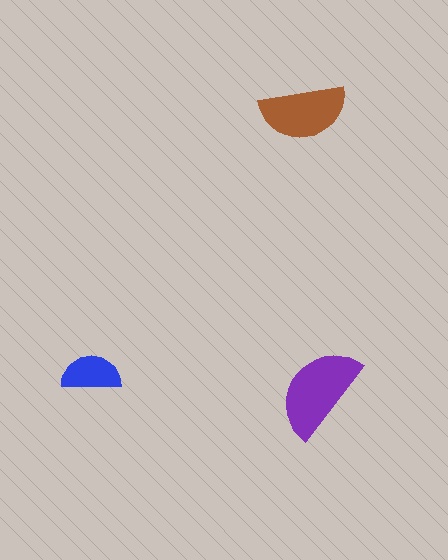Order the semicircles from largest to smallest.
the purple one, the brown one, the blue one.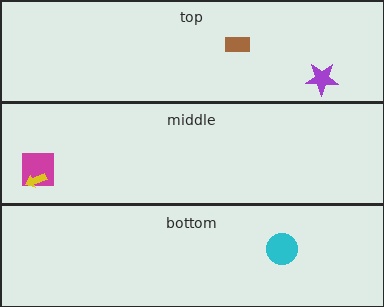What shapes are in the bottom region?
The cyan circle.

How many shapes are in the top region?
2.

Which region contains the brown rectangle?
The top region.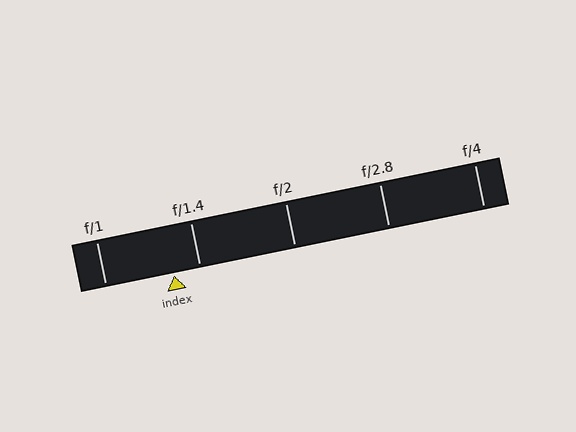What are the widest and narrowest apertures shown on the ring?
The widest aperture shown is f/1 and the narrowest is f/4.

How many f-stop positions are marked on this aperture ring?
There are 5 f-stop positions marked.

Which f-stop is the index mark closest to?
The index mark is closest to f/1.4.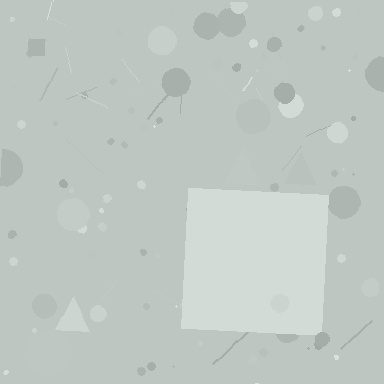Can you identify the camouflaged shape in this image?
The camouflaged shape is a square.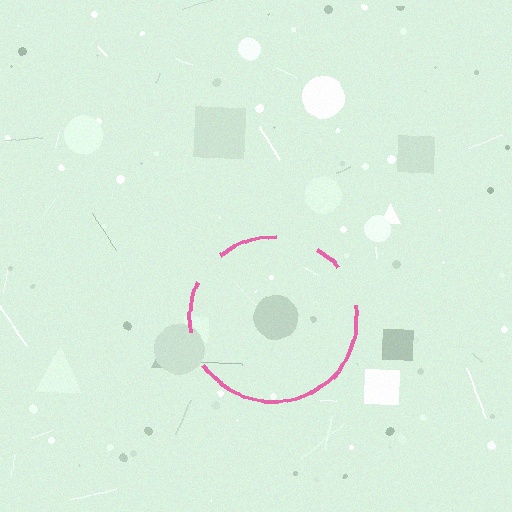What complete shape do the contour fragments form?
The contour fragments form a circle.